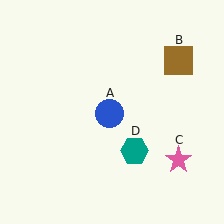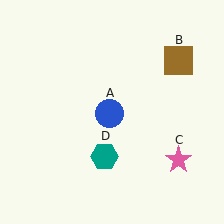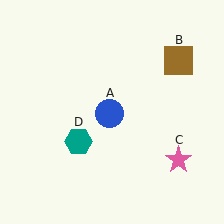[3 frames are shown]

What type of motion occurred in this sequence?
The teal hexagon (object D) rotated clockwise around the center of the scene.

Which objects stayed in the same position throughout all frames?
Blue circle (object A) and brown square (object B) and pink star (object C) remained stationary.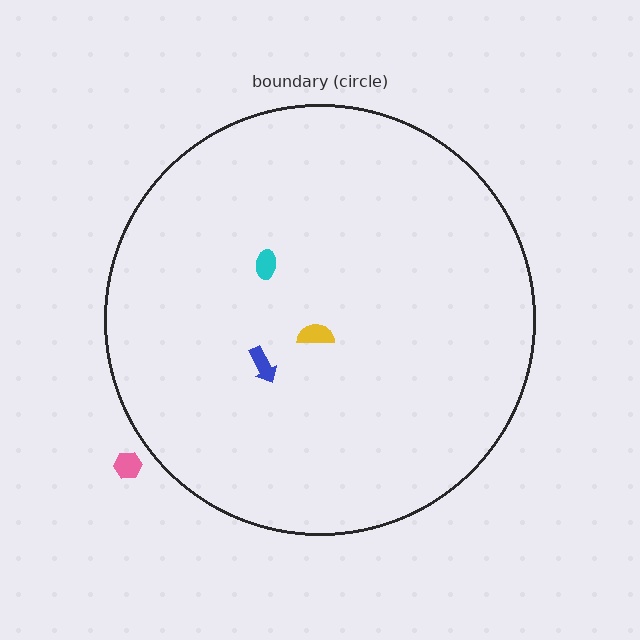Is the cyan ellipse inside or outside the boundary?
Inside.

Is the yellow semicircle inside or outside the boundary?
Inside.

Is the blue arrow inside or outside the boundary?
Inside.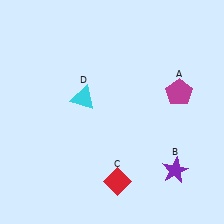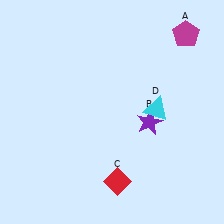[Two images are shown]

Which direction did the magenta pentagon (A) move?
The magenta pentagon (A) moved up.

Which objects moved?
The objects that moved are: the magenta pentagon (A), the purple star (B), the cyan triangle (D).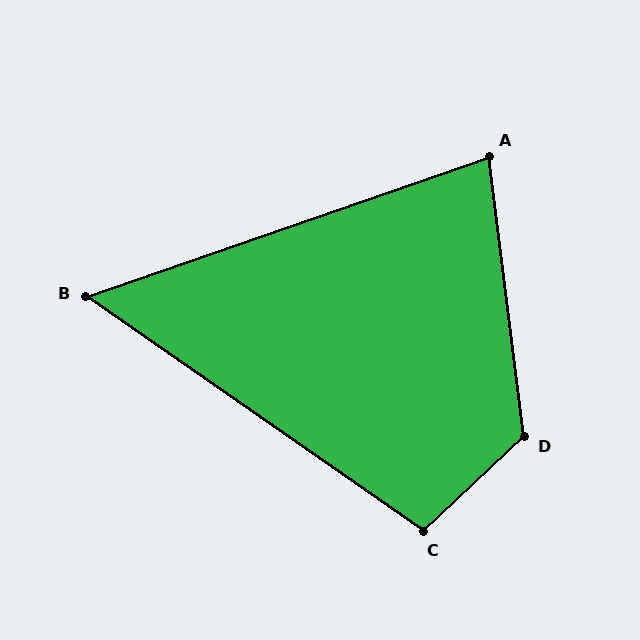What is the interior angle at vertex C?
Approximately 102 degrees (obtuse).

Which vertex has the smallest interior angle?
B, at approximately 54 degrees.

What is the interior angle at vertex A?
Approximately 78 degrees (acute).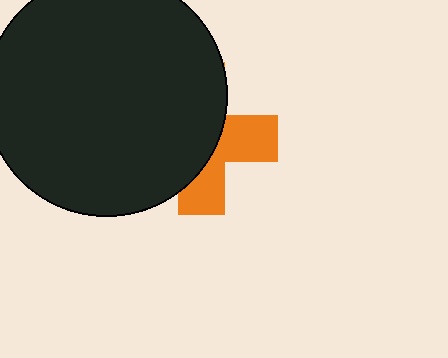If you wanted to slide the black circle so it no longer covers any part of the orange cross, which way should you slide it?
Slide it left — that is the most direct way to separate the two shapes.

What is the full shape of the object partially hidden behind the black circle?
The partially hidden object is an orange cross.